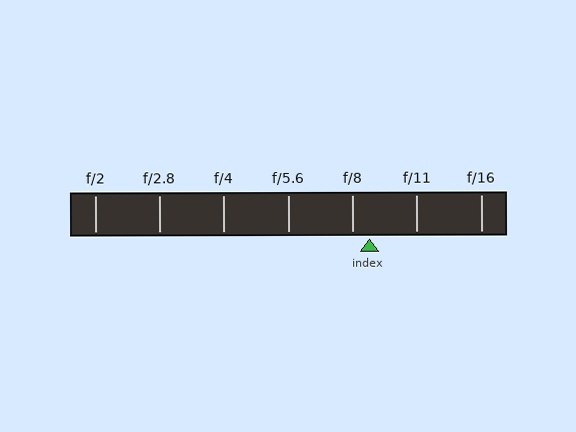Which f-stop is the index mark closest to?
The index mark is closest to f/8.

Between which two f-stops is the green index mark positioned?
The index mark is between f/8 and f/11.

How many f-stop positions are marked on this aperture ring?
There are 7 f-stop positions marked.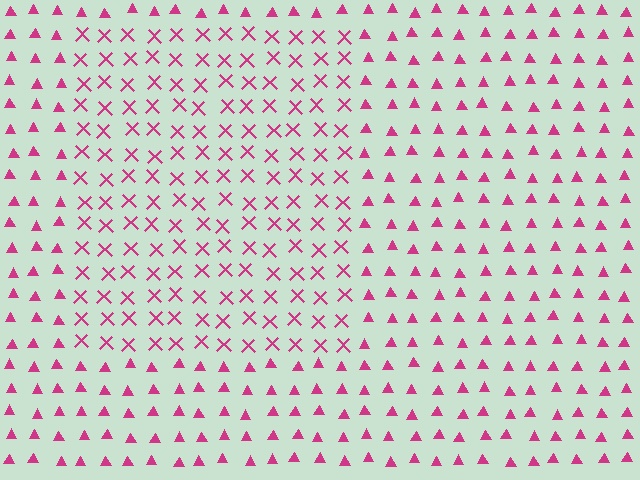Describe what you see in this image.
The image is filled with small magenta elements arranged in a uniform grid. A rectangle-shaped region contains X marks, while the surrounding area contains triangles. The boundary is defined purely by the change in element shape.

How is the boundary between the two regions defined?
The boundary is defined by a change in element shape: X marks inside vs. triangles outside. All elements share the same color and spacing.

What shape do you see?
I see a rectangle.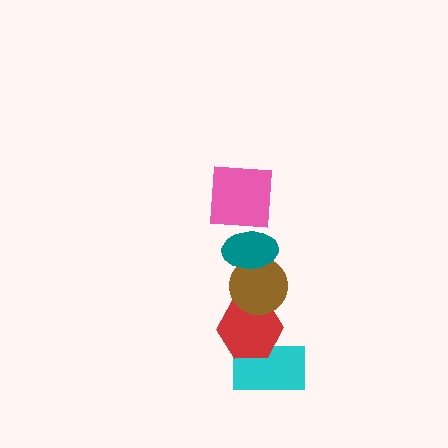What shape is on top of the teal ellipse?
The pink square is on top of the teal ellipse.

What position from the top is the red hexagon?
The red hexagon is 4th from the top.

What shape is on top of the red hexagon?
The brown circle is on top of the red hexagon.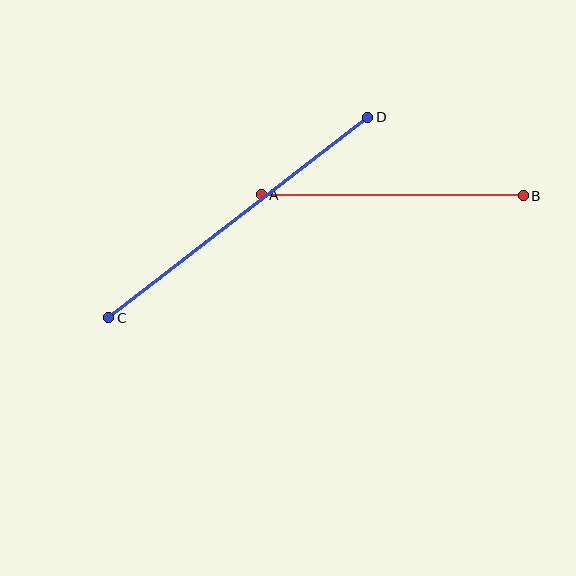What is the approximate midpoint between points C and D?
The midpoint is at approximately (238, 218) pixels.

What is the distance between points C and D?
The distance is approximately 327 pixels.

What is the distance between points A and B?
The distance is approximately 262 pixels.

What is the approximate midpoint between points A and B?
The midpoint is at approximately (392, 195) pixels.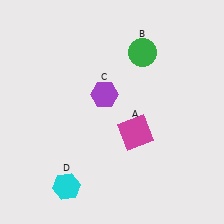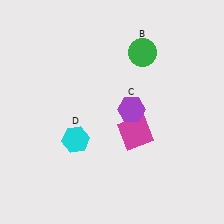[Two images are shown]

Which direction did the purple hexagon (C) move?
The purple hexagon (C) moved right.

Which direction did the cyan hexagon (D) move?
The cyan hexagon (D) moved up.